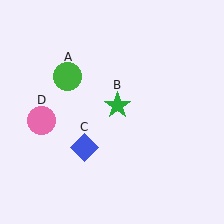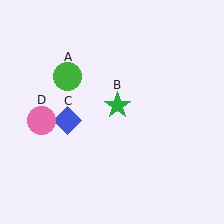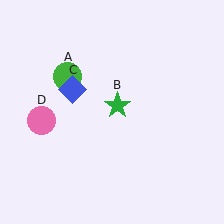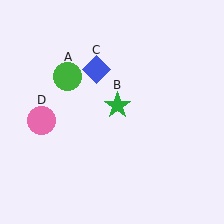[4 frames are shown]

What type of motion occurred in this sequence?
The blue diamond (object C) rotated clockwise around the center of the scene.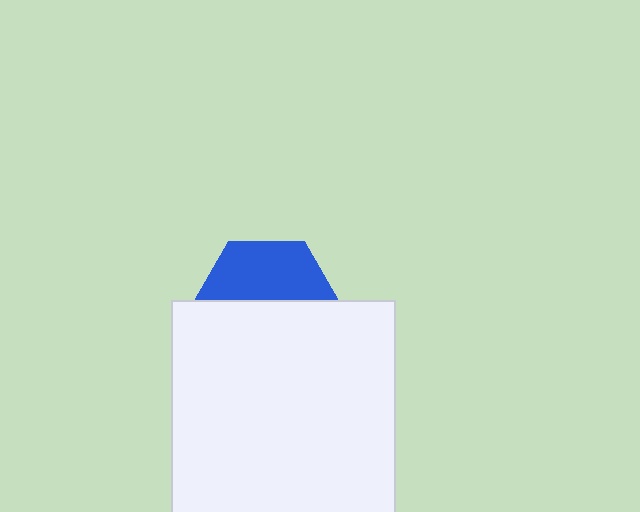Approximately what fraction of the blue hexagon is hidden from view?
Roughly 58% of the blue hexagon is hidden behind the white rectangle.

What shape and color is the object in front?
The object in front is a white rectangle.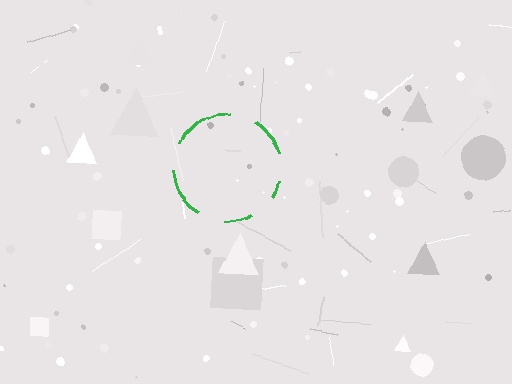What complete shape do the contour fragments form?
The contour fragments form a circle.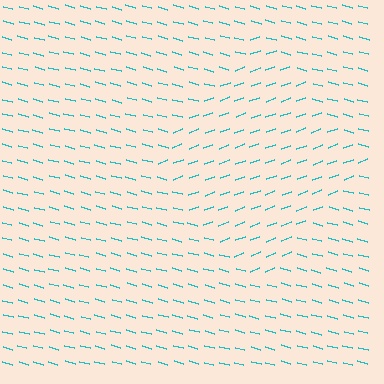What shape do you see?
I see a diamond.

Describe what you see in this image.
The image is filled with small cyan line segments. A diamond region in the image has lines oriented differently from the surrounding lines, creating a visible texture boundary.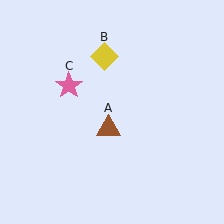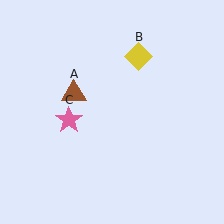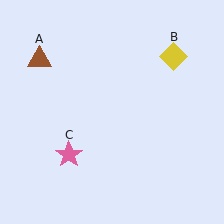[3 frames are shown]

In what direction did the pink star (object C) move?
The pink star (object C) moved down.